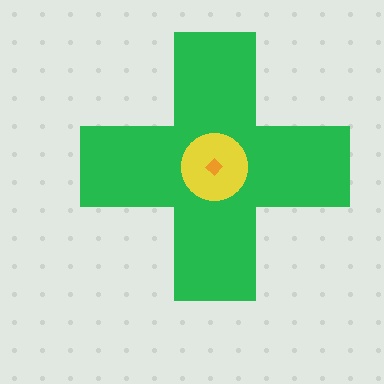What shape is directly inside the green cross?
The yellow circle.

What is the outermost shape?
The green cross.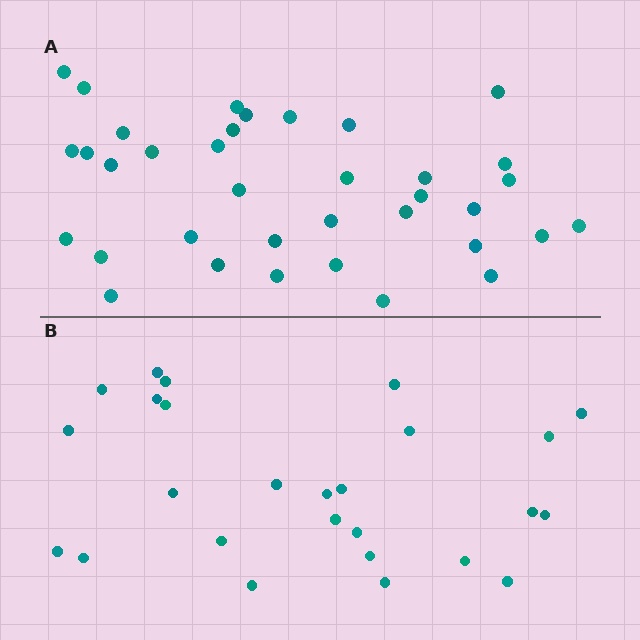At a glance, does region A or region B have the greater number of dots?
Region A (the top region) has more dots.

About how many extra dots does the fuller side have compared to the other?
Region A has roughly 10 or so more dots than region B.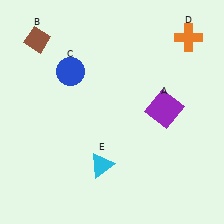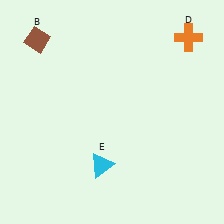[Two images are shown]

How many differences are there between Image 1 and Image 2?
There are 2 differences between the two images.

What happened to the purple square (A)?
The purple square (A) was removed in Image 2. It was in the top-right area of Image 1.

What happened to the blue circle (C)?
The blue circle (C) was removed in Image 2. It was in the top-left area of Image 1.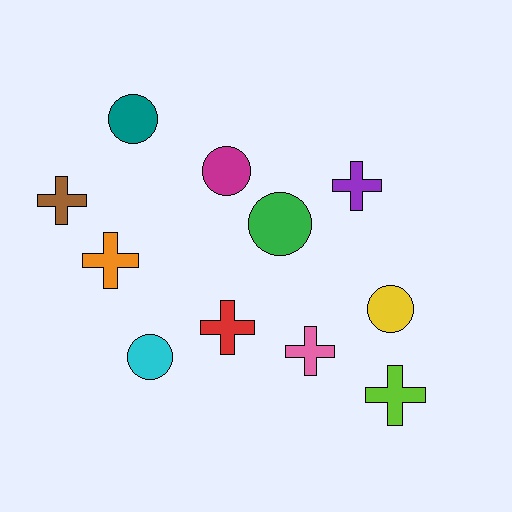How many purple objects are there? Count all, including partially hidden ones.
There is 1 purple object.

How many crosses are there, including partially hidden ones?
There are 6 crosses.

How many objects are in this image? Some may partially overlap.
There are 11 objects.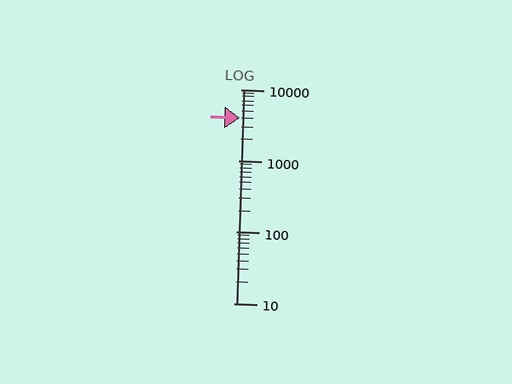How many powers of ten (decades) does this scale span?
The scale spans 3 decades, from 10 to 10000.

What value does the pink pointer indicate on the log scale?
The pointer indicates approximately 4000.